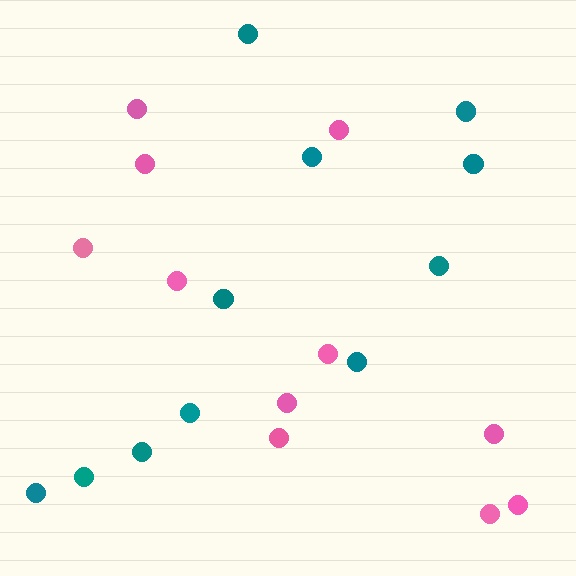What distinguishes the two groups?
There are 2 groups: one group of pink circles (11) and one group of teal circles (11).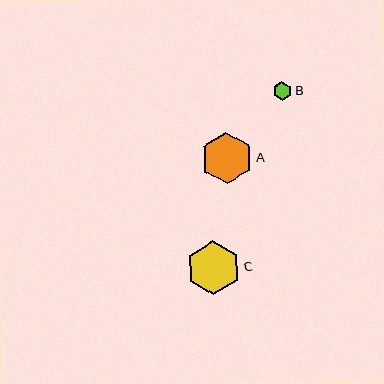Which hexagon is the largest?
Hexagon C is the largest with a size of approximately 54 pixels.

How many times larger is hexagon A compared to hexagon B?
Hexagon A is approximately 2.7 times the size of hexagon B.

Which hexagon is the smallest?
Hexagon B is the smallest with a size of approximately 19 pixels.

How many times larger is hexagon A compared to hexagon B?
Hexagon A is approximately 2.7 times the size of hexagon B.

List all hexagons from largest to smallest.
From largest to smallest: C, A, B.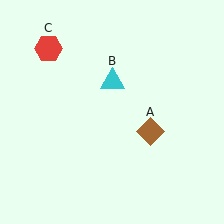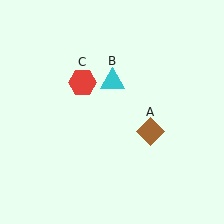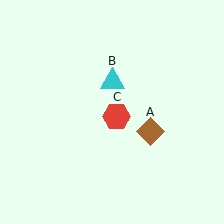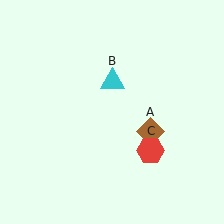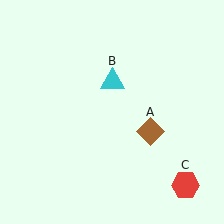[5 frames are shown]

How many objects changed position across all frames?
1 object changed position: red hexagon (object C).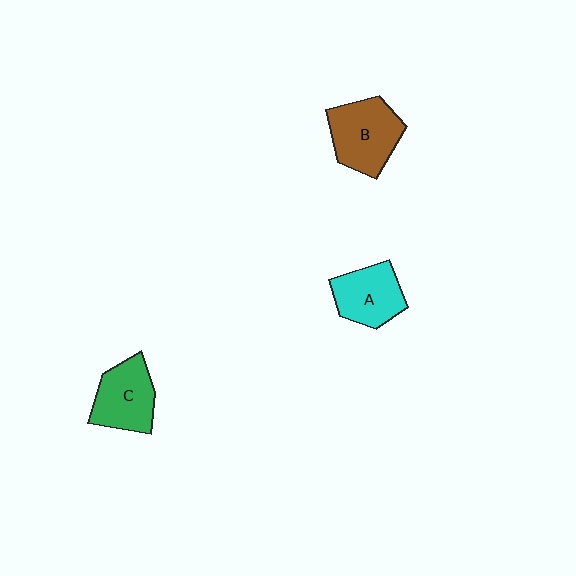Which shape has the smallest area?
Shape A (cyan).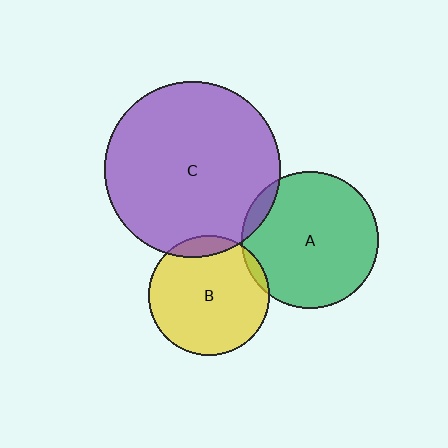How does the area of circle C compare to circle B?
Approximately 2.1 times.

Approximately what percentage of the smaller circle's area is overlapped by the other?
Approximately 10%.